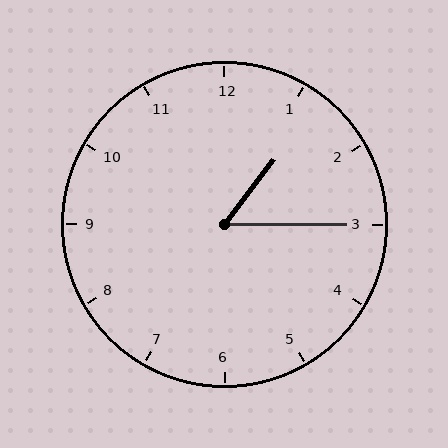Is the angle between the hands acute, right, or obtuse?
It is acute.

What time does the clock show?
1:15.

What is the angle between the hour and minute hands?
Approximately 52 degrees.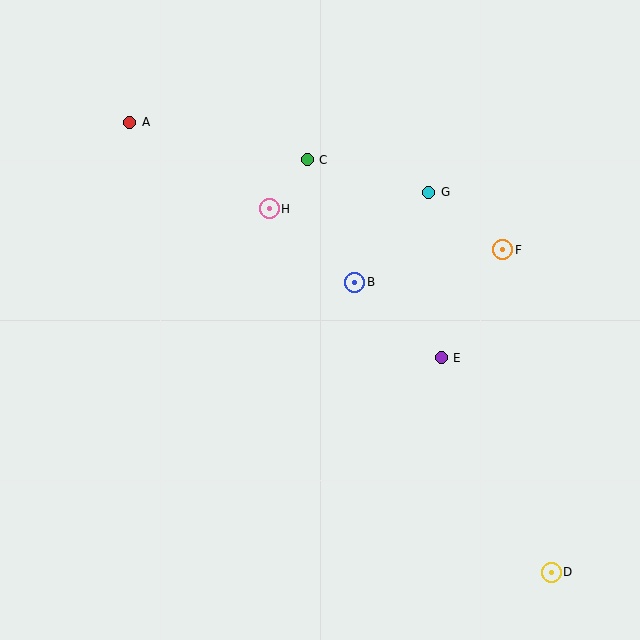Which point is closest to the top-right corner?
Point F is closest to the top-right corner.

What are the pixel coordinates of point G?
Point G is at (429, 192).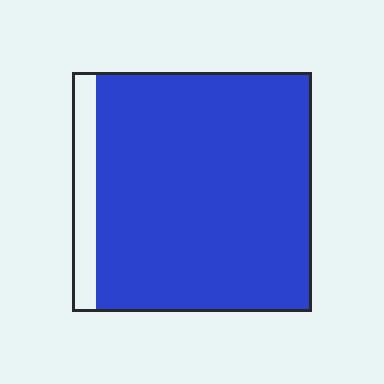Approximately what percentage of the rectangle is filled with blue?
Approximately 90%.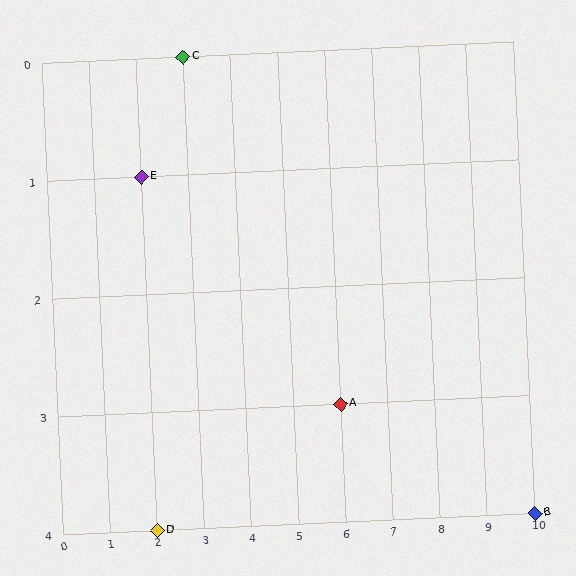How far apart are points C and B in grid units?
Points C and B are 7 columns and 4 rows apart (about 8.1 grid units diagonally).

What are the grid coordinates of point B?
Point B is at grid coordinates (10, 4).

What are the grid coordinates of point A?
Point A is at grid coordinates (6, 3).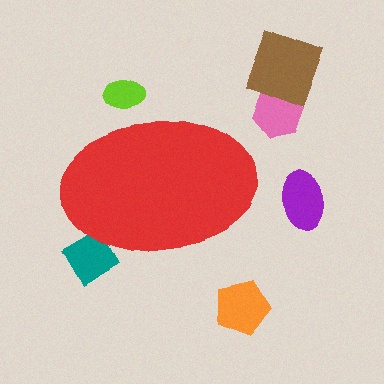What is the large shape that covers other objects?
A red ellipse.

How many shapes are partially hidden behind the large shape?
2 shapes are partially hidden.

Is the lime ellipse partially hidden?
Yes, the lime ellipse is partially hidden behind the red ellipse.